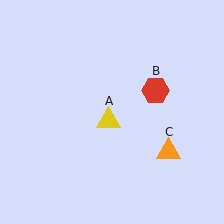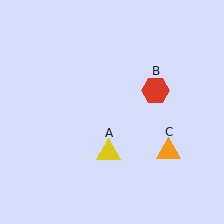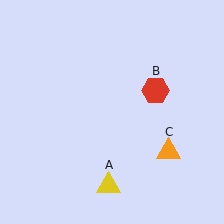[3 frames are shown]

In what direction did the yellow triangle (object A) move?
The yellow triangle (object A) moved down.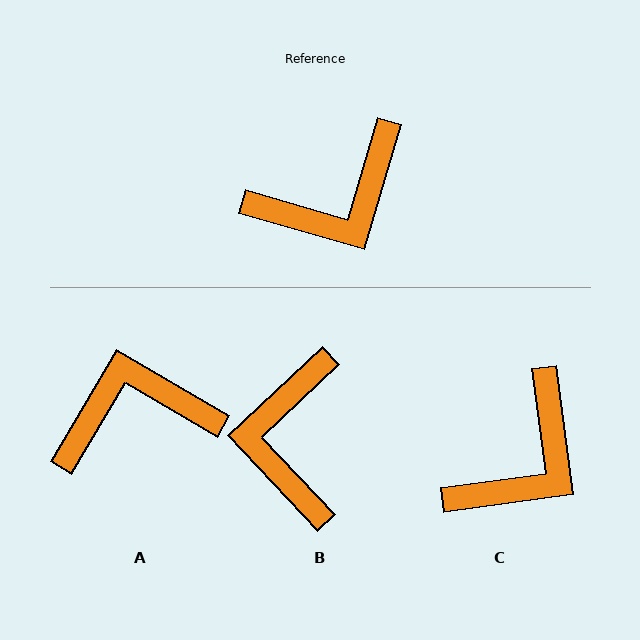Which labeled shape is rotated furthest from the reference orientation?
A, about 166 degrees away.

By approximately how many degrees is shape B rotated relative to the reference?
Approximately 121 degrees clockwise.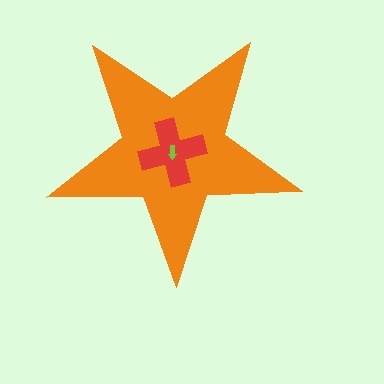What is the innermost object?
The lime arrow.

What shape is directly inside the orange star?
The red cross.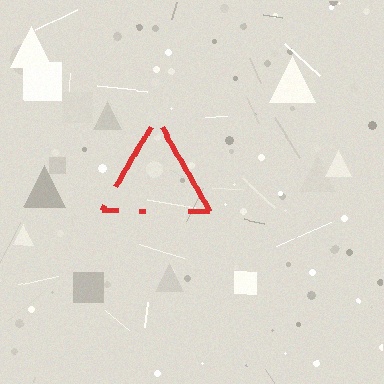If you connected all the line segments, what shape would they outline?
They would outline a triangle.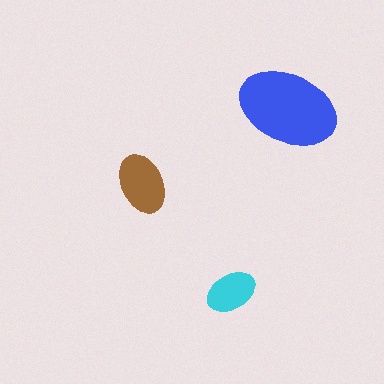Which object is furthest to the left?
The brown ellipse is leftmost.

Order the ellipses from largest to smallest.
the blue one, the brown one, the cyan one.